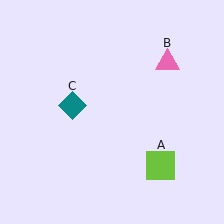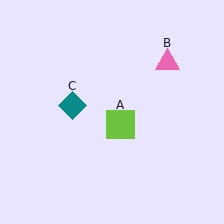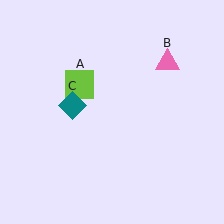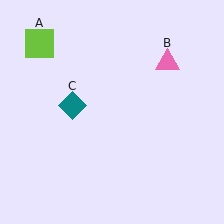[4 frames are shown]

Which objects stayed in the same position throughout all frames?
Pink triangle (object B) and teal diamond (object C) remained stationary.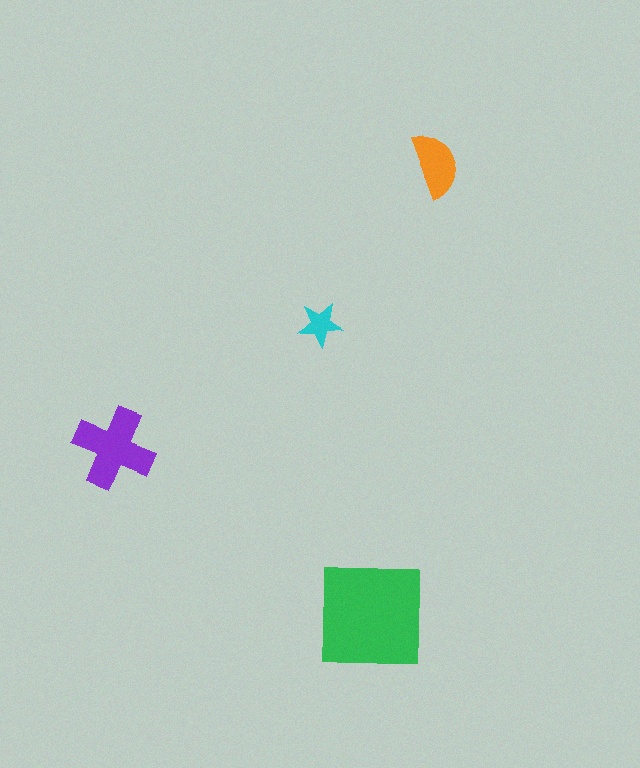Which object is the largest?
The green square.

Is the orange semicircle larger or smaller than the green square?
Smaller.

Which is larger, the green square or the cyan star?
The green square.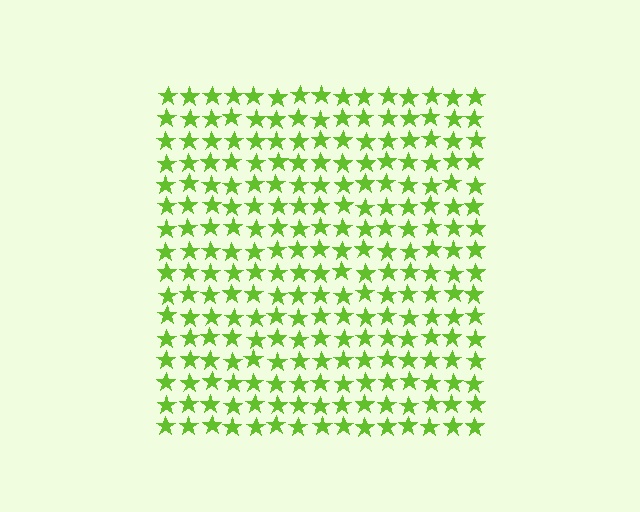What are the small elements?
The small elements are stars.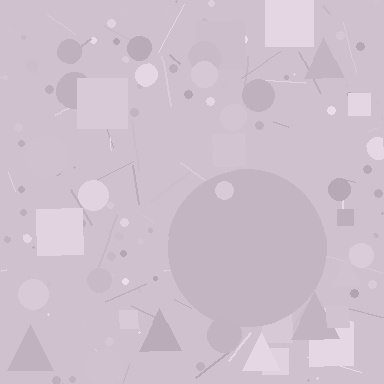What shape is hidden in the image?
A circle is hidden in the image.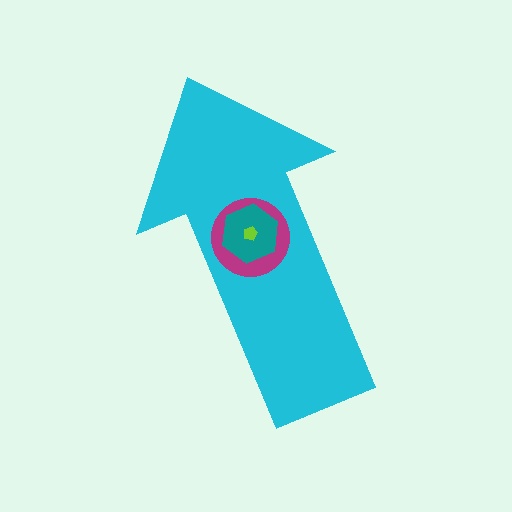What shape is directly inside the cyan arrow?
The magenta circle.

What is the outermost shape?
The cyan arrow.